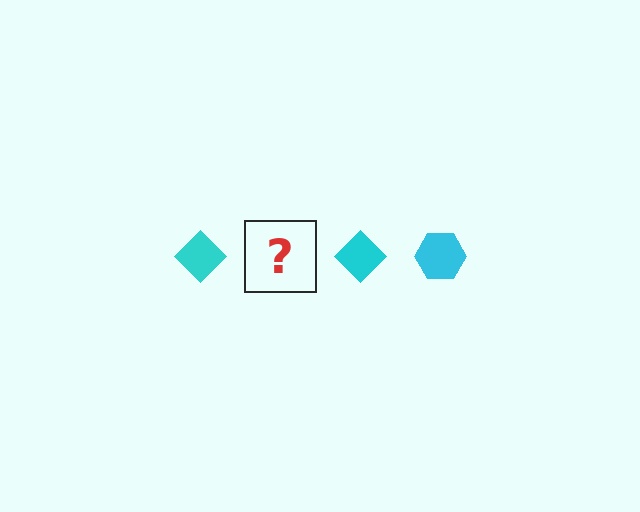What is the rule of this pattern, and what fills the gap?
The rule is that the pattern cycles through diamond, hexagon shapes in cyan. The gap should be filled with a cyan hexagon.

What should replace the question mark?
The question mark should be replaced with a cyan hexagon.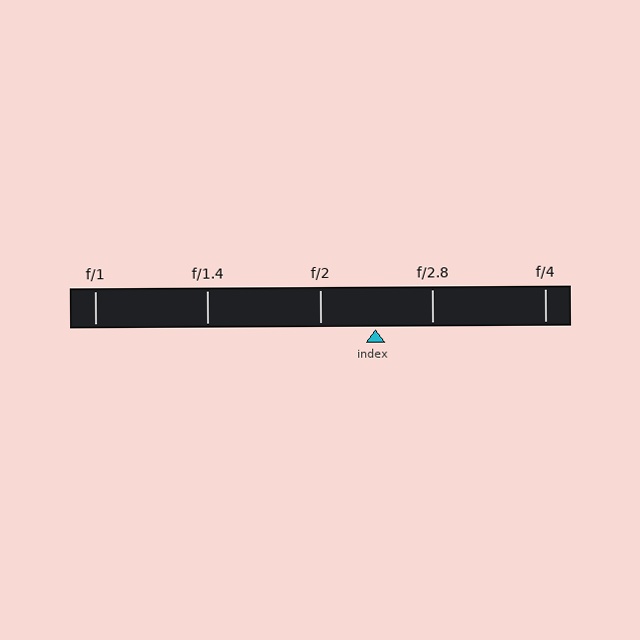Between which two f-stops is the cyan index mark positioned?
The index mark is between f/2 and f/2.8.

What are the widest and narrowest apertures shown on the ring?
The widest aperture shown is f/1 and the narrowest is f/4.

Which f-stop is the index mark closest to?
The index mark is closest to f/2.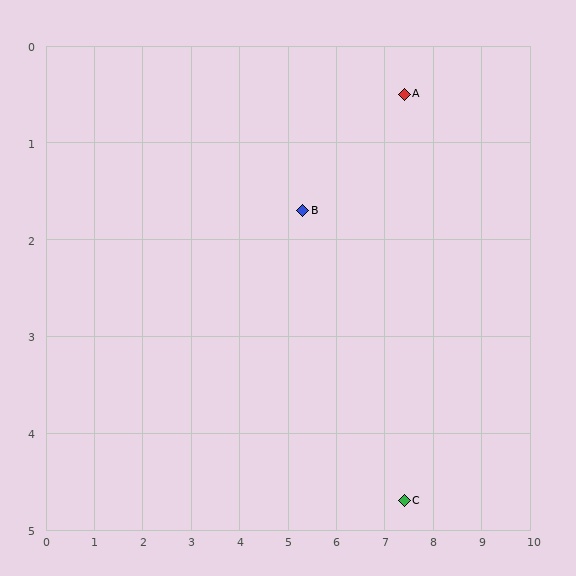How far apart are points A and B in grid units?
Points A and B are about 2.4 grid units apart.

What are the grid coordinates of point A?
Point A is at approximately (7.4, 0.5).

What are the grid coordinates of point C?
Point C is at approximately (7.4, 4.7).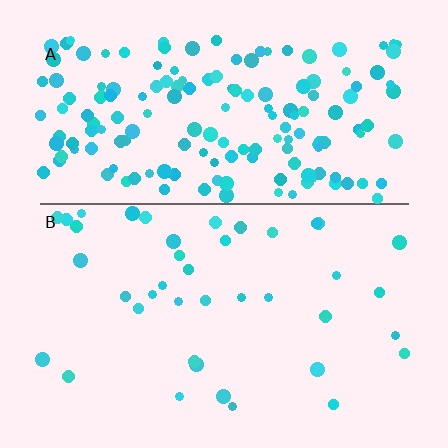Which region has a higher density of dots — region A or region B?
A (the top).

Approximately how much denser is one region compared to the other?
Approximately 4.2× — region A over region B.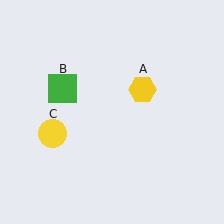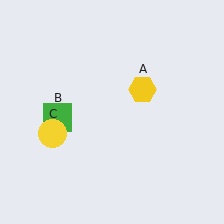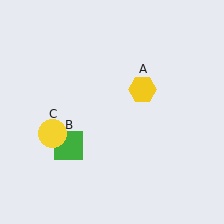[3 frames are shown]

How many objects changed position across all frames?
1 object changed position: green square (object B).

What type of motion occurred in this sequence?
The green square (object B) rotated counterclockwise around the center of the scene.